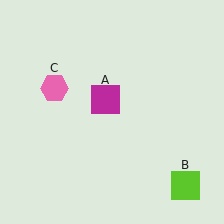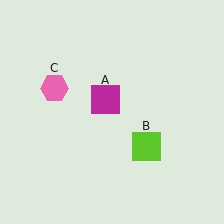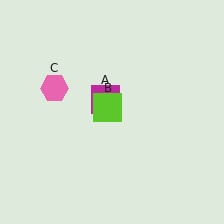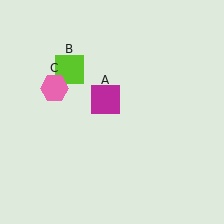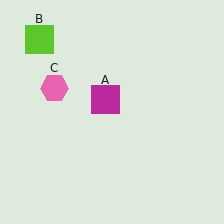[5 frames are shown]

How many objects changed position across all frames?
1 object changed position: lime square (object B).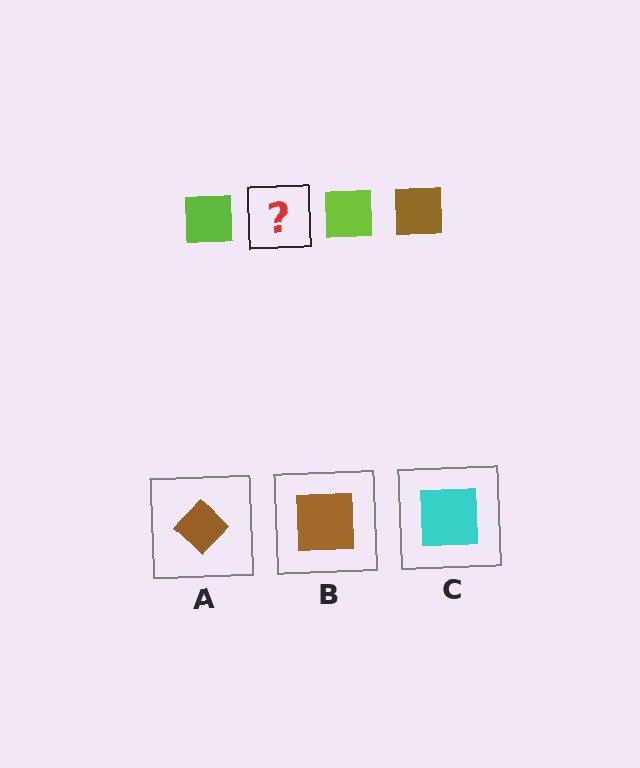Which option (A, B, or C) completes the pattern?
B.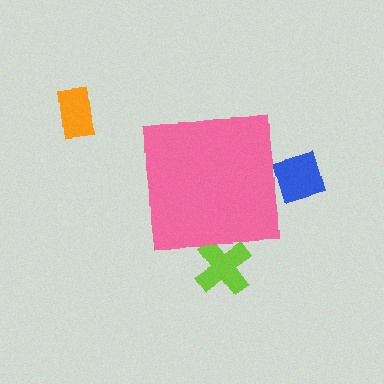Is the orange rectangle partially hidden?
No, the orange rectangle is fully visible.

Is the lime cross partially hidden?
Yes, the lime cross is partially hidden behind the pink square.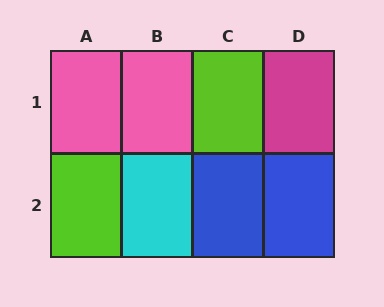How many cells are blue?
2 cells are blue.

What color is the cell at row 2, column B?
Cyan.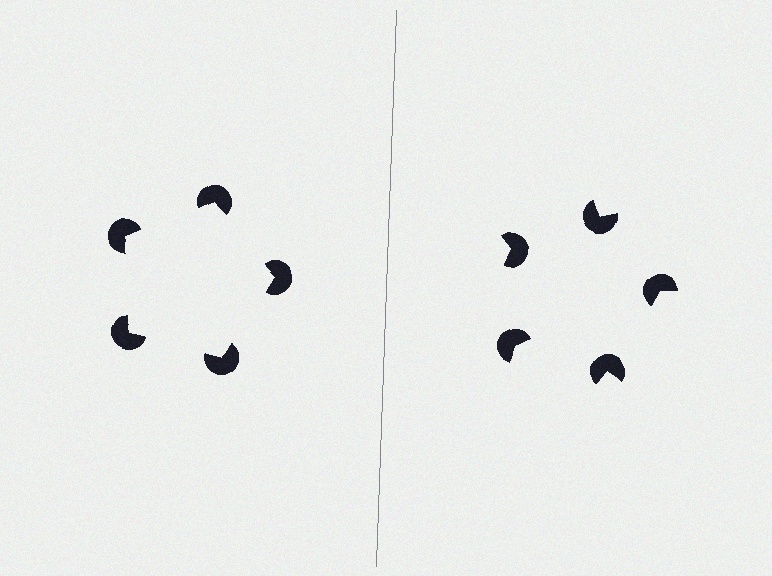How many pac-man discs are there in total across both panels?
10 — 5 on each side.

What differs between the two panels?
The pac-man discs are positioned identically on both sides; only the wedge orientations differ. On the left they align to a pentagon; on the right they are misaligned.